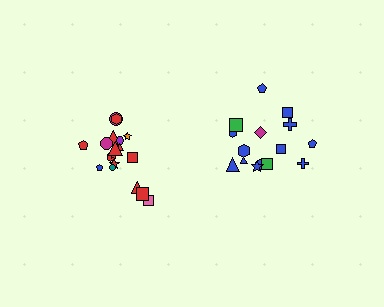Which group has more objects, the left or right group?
The left group.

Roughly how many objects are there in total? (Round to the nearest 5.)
Roughly 35 objects in total.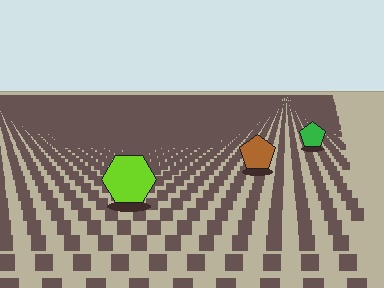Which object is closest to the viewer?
The lime hexagon is closest. The texture marks near it are larger and more spread out.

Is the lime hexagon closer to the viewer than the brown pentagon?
Yes. The lime hexagon is closer — you can tell from the texture gradient: the ground texture is coarser near it.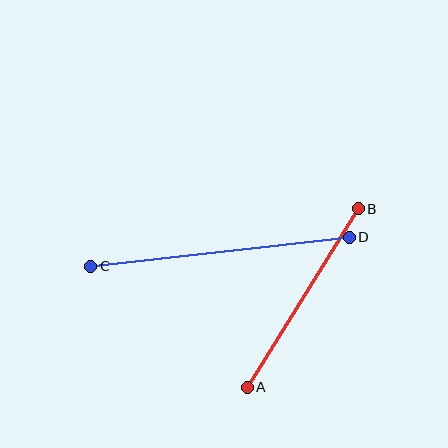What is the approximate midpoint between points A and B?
The midpoint is at approximately (303, 298) pixels.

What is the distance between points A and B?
The distance is approximately 210 pixels.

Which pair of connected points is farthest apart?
Points C and D are farthest apart.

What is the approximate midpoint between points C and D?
The midpoint is at approximately (220, 252) pixels.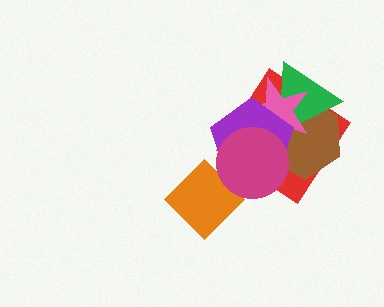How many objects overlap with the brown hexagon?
5 objects overlap with the brown hexagon.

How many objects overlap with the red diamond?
5 objects overlap with the red diamond.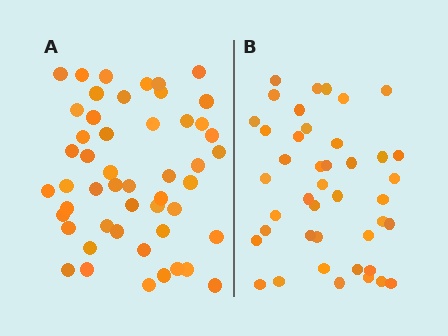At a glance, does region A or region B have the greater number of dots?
Region A (the left region) has more dots.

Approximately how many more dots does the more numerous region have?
Region A has roughly 8 or so more dots than region B.